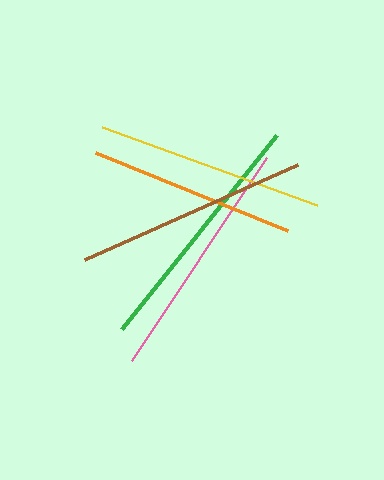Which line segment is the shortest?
The orange line is the shortest at approximately 207 pixels.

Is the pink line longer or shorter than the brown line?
The pink line is longer than the brown line.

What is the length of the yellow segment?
The yellow segment is approximately 228 pixels long.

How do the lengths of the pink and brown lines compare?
The pink and brown lines are approximately the same length.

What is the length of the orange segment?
The orange segment is approximately 207 pixels long.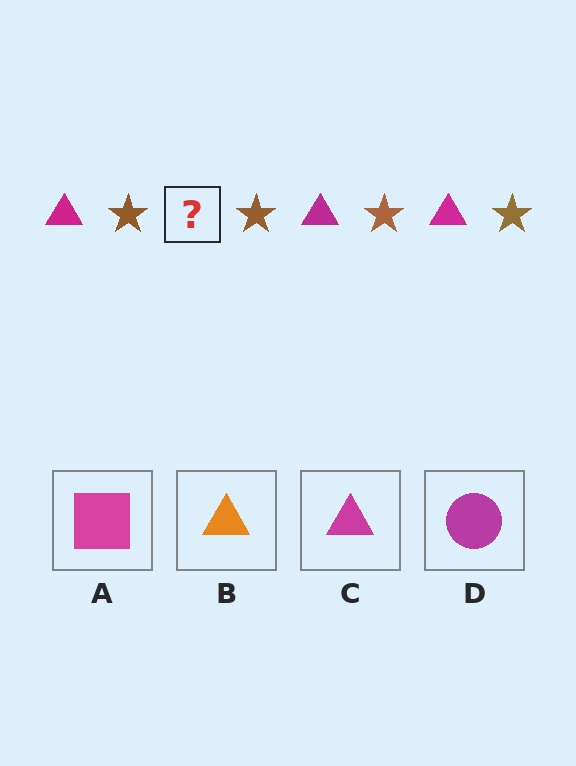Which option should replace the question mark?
Option C.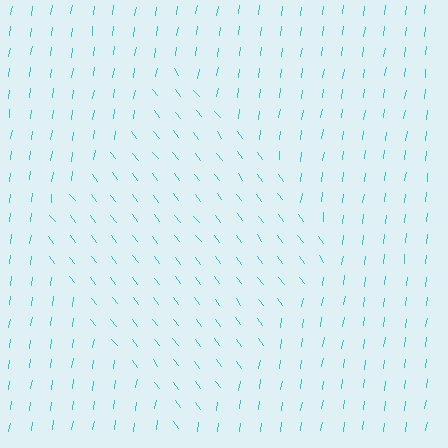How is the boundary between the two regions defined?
The boundary is defined purely by a change in line orientation (approximately 45 degrees difference). All lines are the same color and thickness.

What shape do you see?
I see a diamond.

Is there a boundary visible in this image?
Yes, there is a texture boundary formed by a change in line orientation.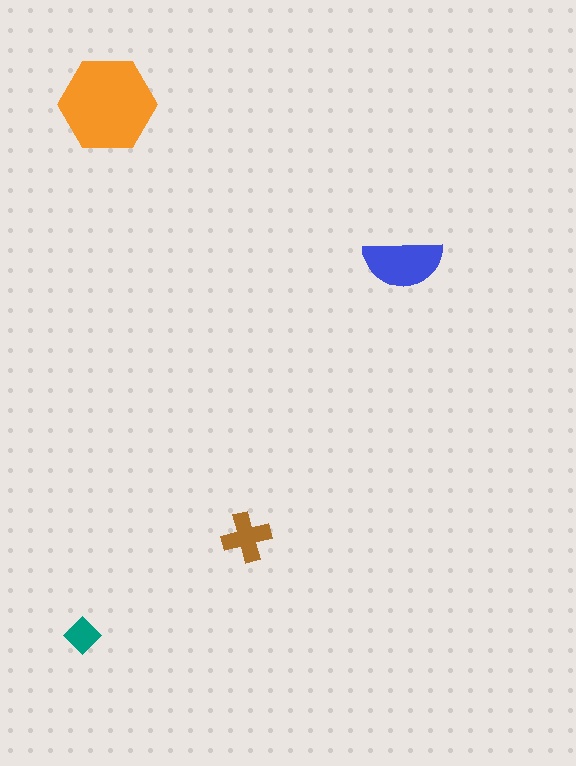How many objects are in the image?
There are 4 objects in the image.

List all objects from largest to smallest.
The orange hexagon, the blue semicircle, the brown cross, the teal diamond.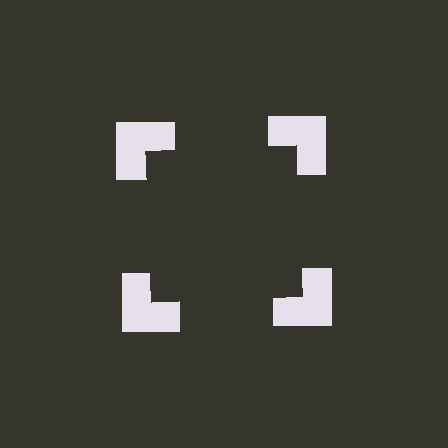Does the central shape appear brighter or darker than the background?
It typically appears slightly darker than the background, even though no actual brightness change is drawn.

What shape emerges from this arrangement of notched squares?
An illusory square — its edges are inferred from the aligned wedge cuts in the notched squares, not physically drawn.